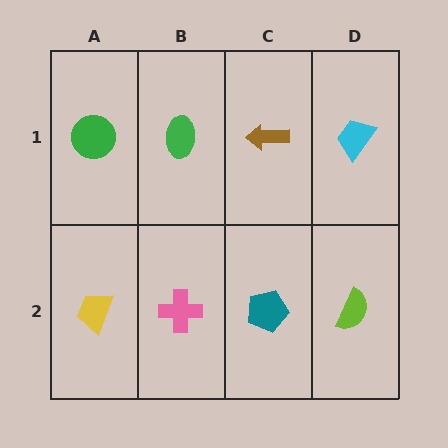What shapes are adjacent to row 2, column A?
A green circle (row 1, column A), a pink cross (row 2, column B).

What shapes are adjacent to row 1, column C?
A teal pentagon (row 2, column C), a green ellipse (row 1, column B), a cyan trapezoid (row 1, column D).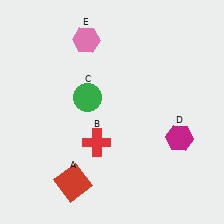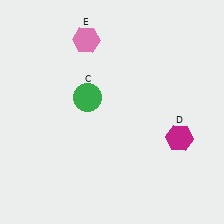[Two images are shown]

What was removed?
The red square (A), the red cross (B) were removed in Image 2.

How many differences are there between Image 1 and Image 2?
There are 2 differences between the two images.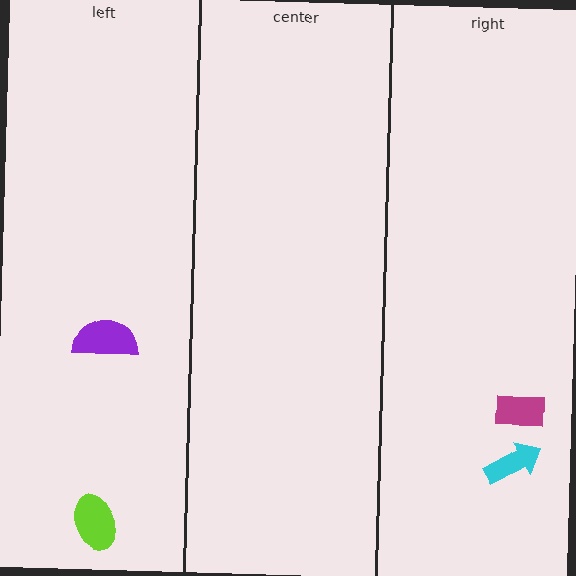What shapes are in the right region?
The magenta rectangle, the cyan arrow.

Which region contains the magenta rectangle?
The right region.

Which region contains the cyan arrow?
The right region.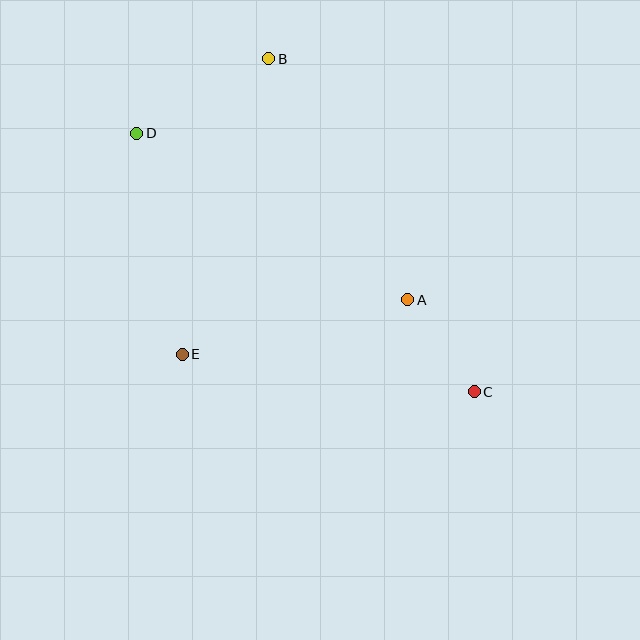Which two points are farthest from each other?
Points C and D are farthest from each other.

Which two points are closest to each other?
Points A and C are closest to each other.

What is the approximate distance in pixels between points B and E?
The distance between B and E is approximately 308 pixels.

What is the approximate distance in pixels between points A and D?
The distance between A and D is approximately 318 pixels.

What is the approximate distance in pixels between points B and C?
The distance between B and C is approximately 391 pixels.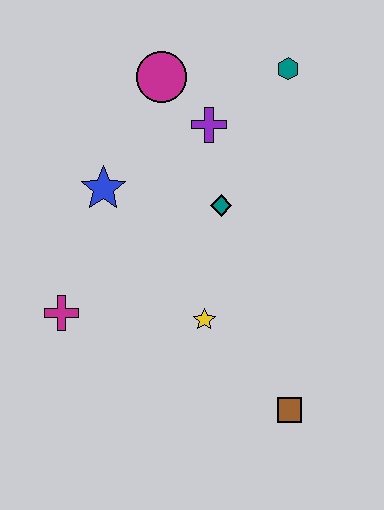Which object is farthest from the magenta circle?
The brown square is farthest from the magenta circle.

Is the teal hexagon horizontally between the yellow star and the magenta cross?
No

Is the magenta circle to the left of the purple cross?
Yes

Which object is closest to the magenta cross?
The blue star is closest to the magenta cross.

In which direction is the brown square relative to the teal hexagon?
The brown square is below the teal hexagon.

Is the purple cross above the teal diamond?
Yes